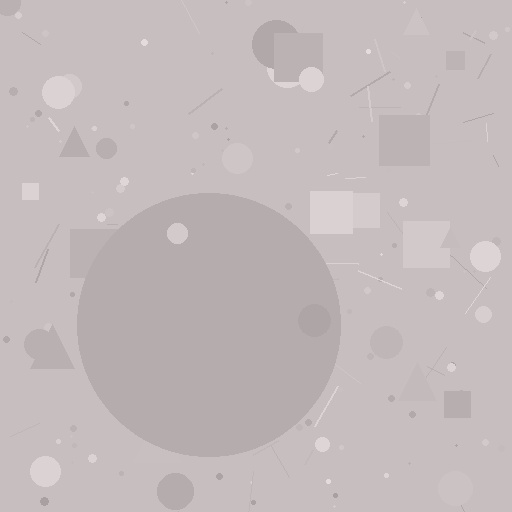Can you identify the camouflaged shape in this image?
The camouflaged shape is a circle.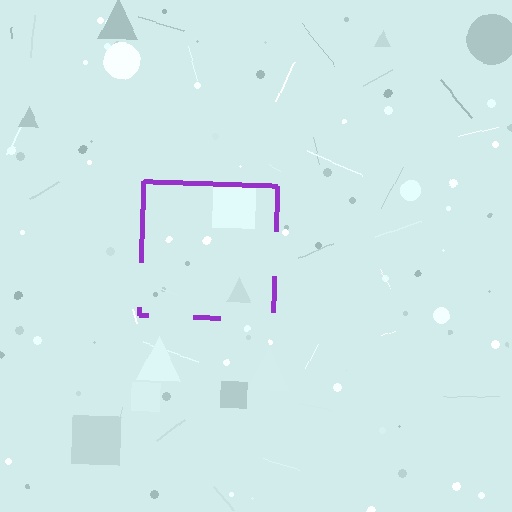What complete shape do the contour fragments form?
The contour fragments form a square.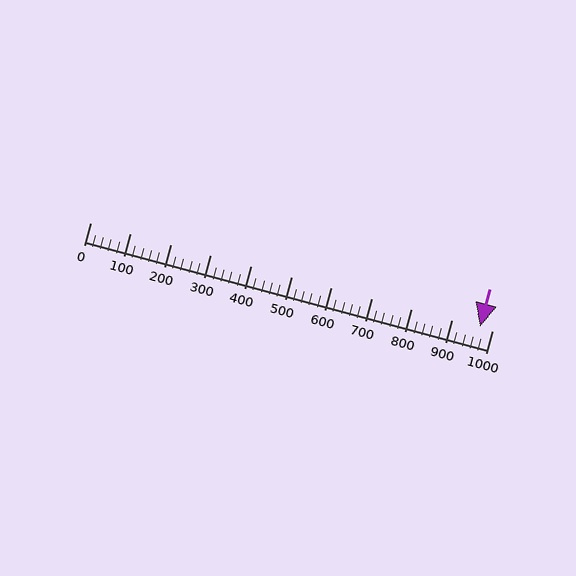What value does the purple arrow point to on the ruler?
The purple arrow points to approximately 969.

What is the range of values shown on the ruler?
The ruler shows values from 0 to 1000.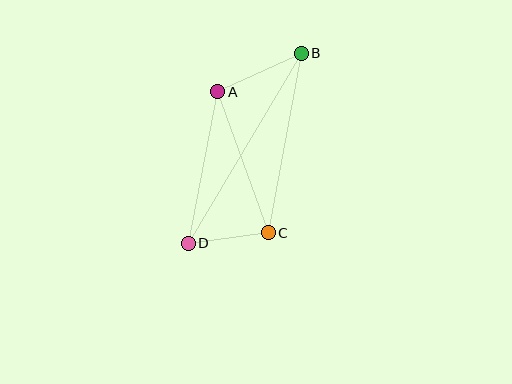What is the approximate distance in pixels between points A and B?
The distance between A and B is approximately 92 pixels.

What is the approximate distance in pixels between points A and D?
The distance between A and D is approximately 155 pixels.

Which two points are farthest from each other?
Points B and D are farthest from each other.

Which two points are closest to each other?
Points C and D are closest to each other.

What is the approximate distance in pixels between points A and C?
The distance between A and C is approximately 150 pixels.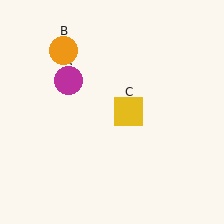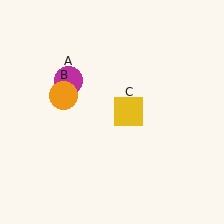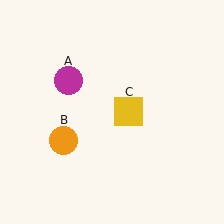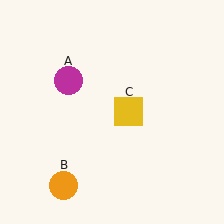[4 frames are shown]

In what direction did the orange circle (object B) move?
The orange circle (object B) moved down.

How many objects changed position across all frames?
1 object changed position: orange circle (object B).